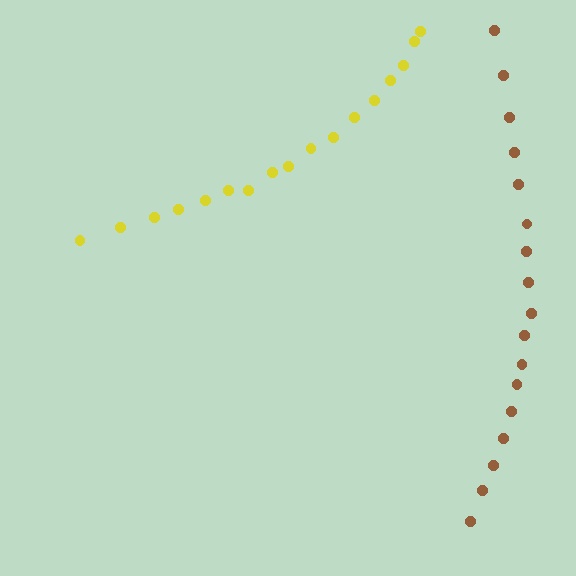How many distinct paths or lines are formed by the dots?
There are 2 distinct paths.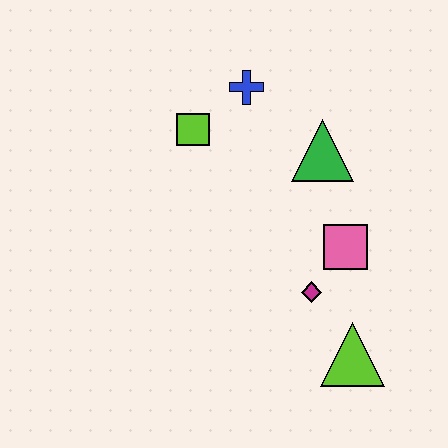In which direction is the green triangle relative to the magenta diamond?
The green triangle is above the magenta diamond.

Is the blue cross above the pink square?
Yes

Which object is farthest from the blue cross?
The lime triangle is farthest from the blue cross.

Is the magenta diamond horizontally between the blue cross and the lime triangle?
Yes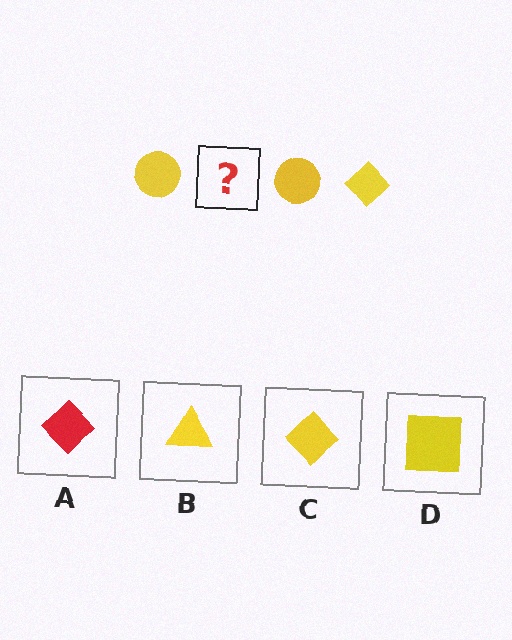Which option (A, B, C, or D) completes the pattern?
C.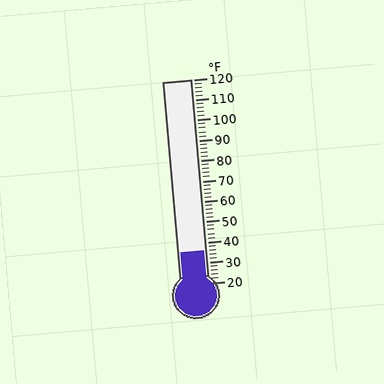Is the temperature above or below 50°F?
The temperature is below 50°F.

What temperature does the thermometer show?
The thermometer shows approximately 36°F.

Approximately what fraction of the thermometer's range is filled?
The thermometer is filled to approximately 15% of its range.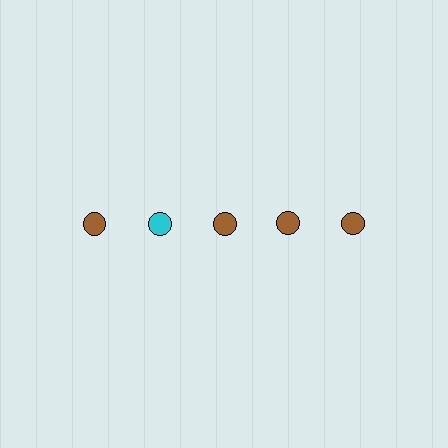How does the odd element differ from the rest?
It has a different color: cyan instead of brown.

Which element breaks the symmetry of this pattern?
The cyan circle in the top row, second from left column breaks the symmetry. All other shapes are brown circles.